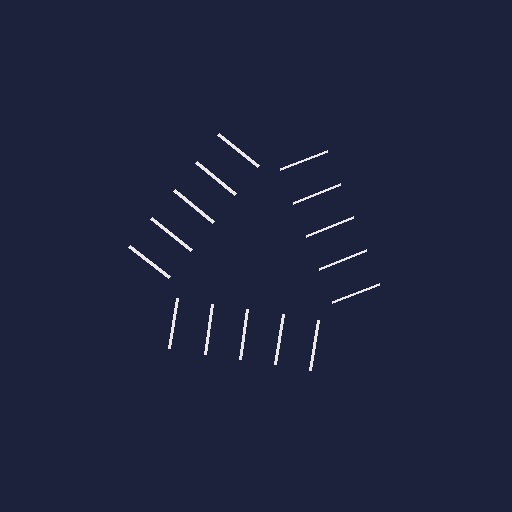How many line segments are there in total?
15 — 5 along each of the 3 edges.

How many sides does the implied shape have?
3 sides — the line-ends trace a triangle.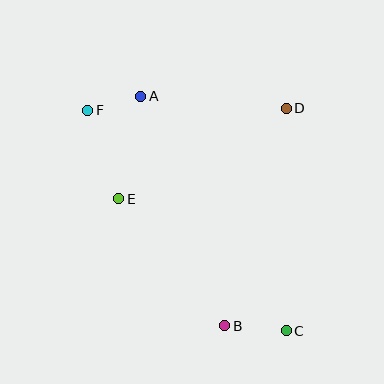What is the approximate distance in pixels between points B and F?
The distance between B and F is approximately 255 pixels.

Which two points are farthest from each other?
Points C and F are farthest from each other.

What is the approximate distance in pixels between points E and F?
The distance between E and F is approximately 94 pixels.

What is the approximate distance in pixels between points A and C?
The distance between A and C is approximately 276 pixels.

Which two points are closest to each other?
Points A and F are closest to each other.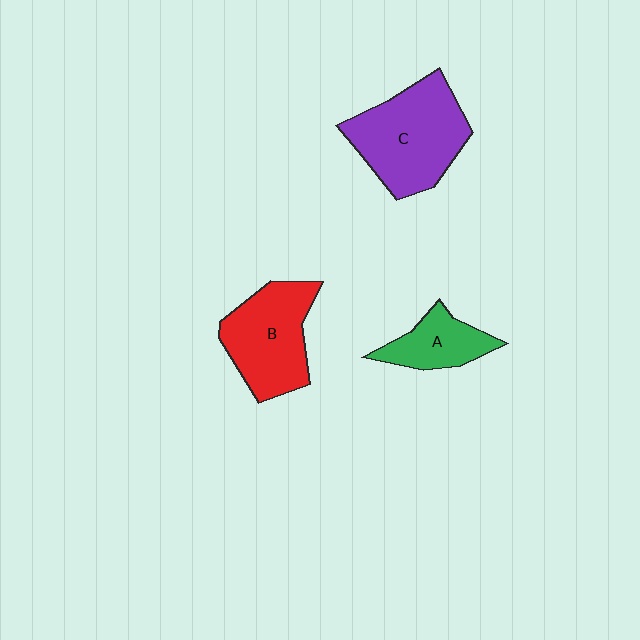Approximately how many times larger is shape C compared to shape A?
Approximately 2.1 times.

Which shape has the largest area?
Shape C (purple).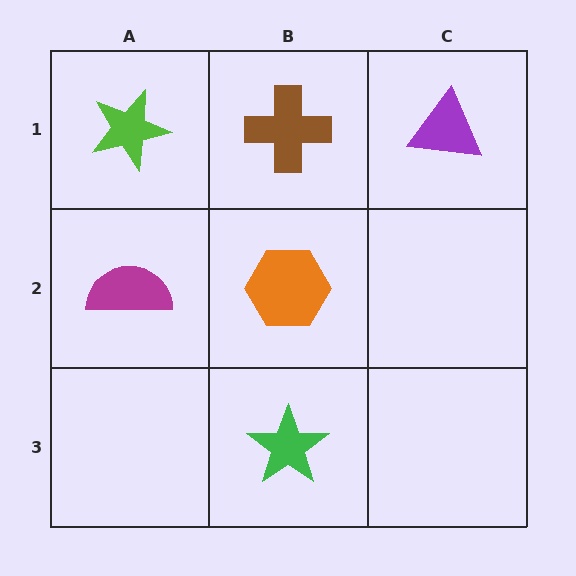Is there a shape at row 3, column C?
No, that cell is empty.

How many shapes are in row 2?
2 shapes.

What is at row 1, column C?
A purple triangle.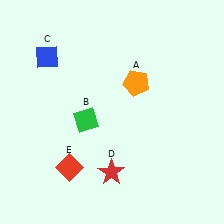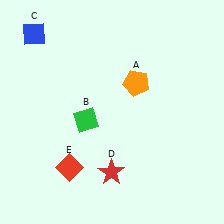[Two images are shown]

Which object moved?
The blue diamond (C) moved up.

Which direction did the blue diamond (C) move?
The blue diamond (C) moved up.